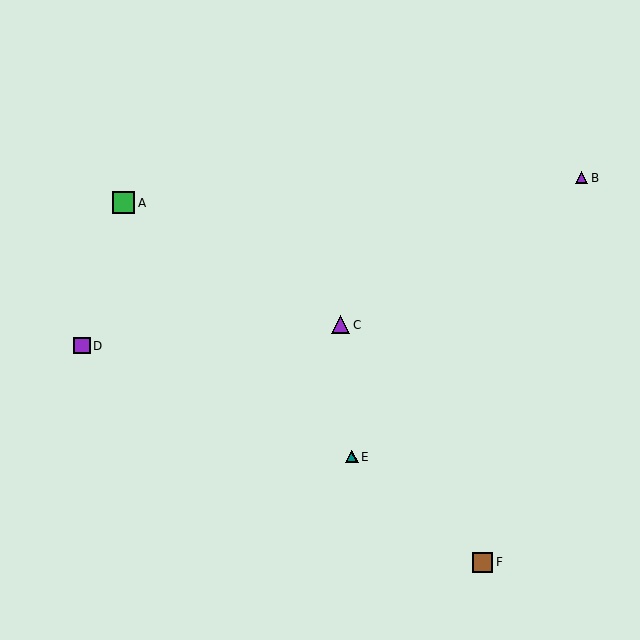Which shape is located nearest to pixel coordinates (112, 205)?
The green square (labeled A) at (124, 203) is nearest to that location.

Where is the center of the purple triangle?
The center of the purple triangle is at (582, 178).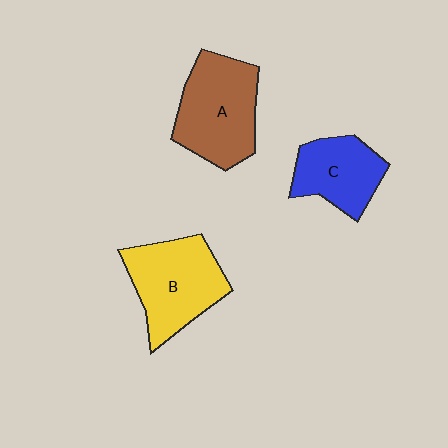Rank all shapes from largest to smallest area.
From largest to smallest: A (brown), B (yellow), C (blue).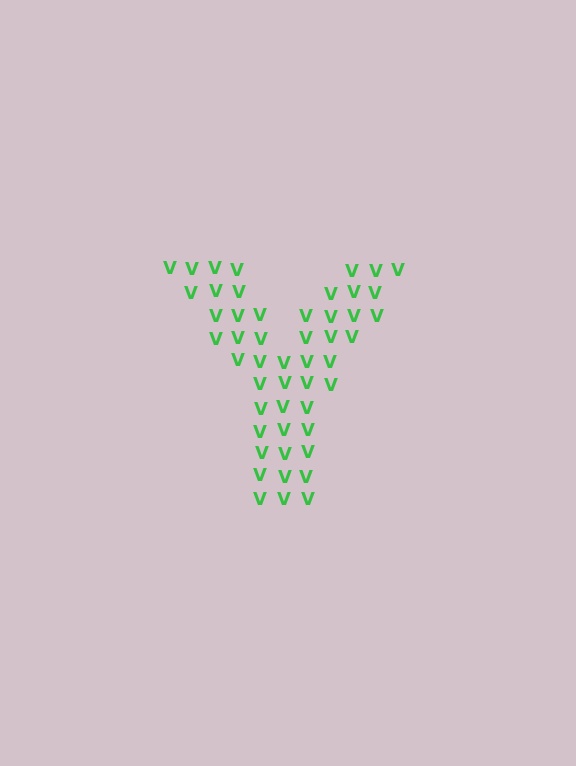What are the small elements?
The small elements are letter V's.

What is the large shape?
The large shape is the letter Y.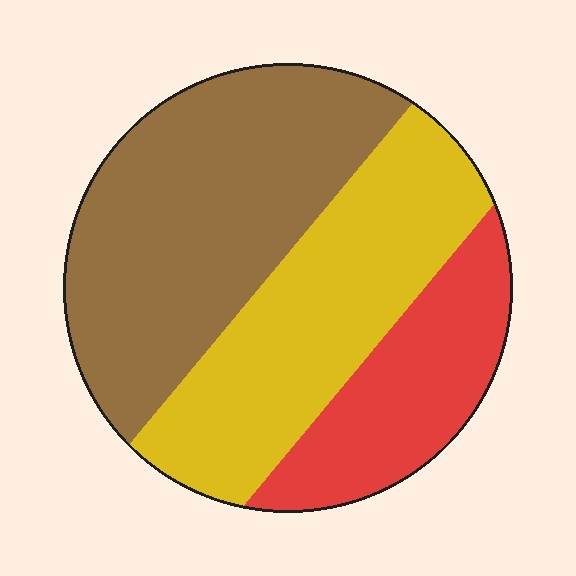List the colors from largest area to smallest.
From largest to smallest: brown, yellow, red.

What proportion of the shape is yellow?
Yellow takes up between a quarter and a half of the shape.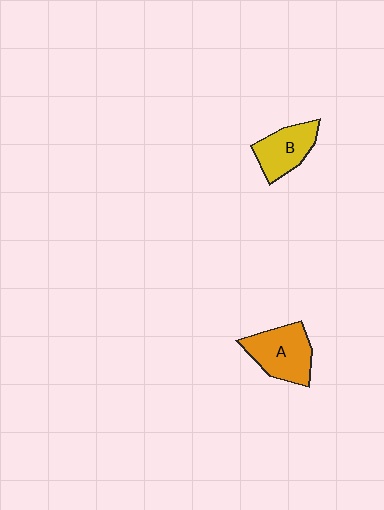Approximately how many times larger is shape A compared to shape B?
Approximately 1.2 times.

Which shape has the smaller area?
Shape B (yellow).